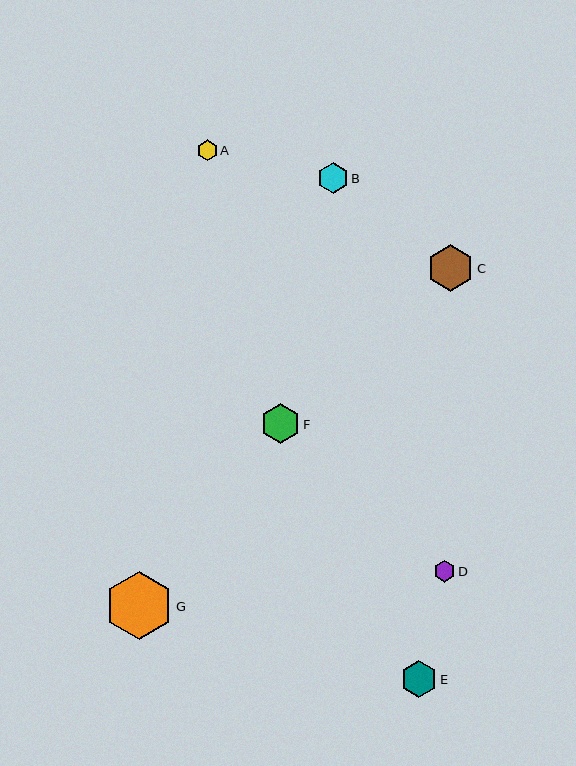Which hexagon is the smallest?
Hexagon A is the smallest with a size of approximately 20 pixels.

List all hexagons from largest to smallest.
From largest to smallest: G, C, F, E, B, D, A.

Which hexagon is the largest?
Hexagon G is the largest with a size of approximately 68 pixels.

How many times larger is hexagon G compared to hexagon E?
Hexagon G is approximately 1.9 times the size of hexagon E.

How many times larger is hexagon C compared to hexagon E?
Hexagon C is approximately 1.3 times the size of hexagon E.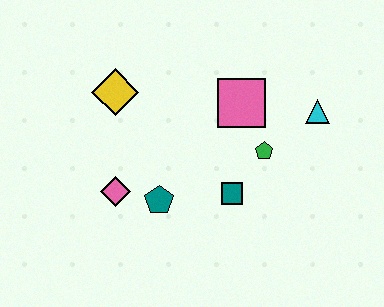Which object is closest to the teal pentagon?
The pink diamond is closest to the teal pentagon.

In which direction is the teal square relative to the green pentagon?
The teal square is below the green pentagon.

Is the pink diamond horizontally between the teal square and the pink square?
No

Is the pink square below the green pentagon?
No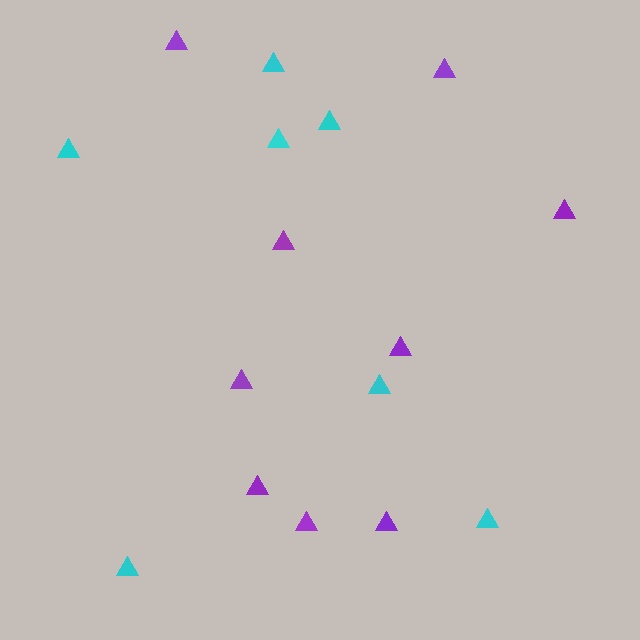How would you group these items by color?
There are 2 groups: one group of cyan triangles (7) and one group of purple triangles (9).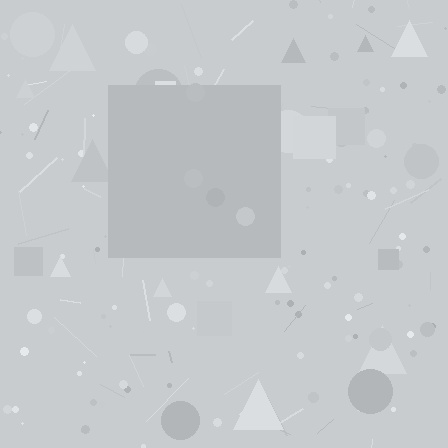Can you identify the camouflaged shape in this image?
The camouflaged shape is a square.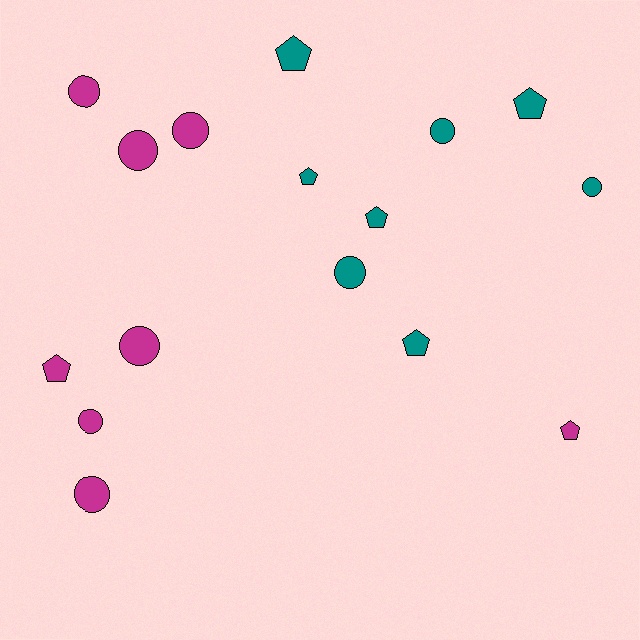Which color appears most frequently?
Magenta, with 8 objects.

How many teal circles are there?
There are 3 teal circles.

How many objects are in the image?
There are 16 objects.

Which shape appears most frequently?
Circle, with 9 objects.